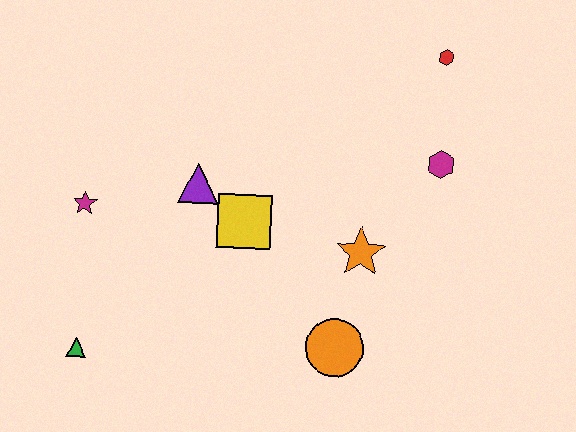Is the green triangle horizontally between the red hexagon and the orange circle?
No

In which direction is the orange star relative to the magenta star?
The orange star is to the right of the magenta star.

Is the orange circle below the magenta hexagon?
Yes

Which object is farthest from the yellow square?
The red hexagon is farthest from the yellow square.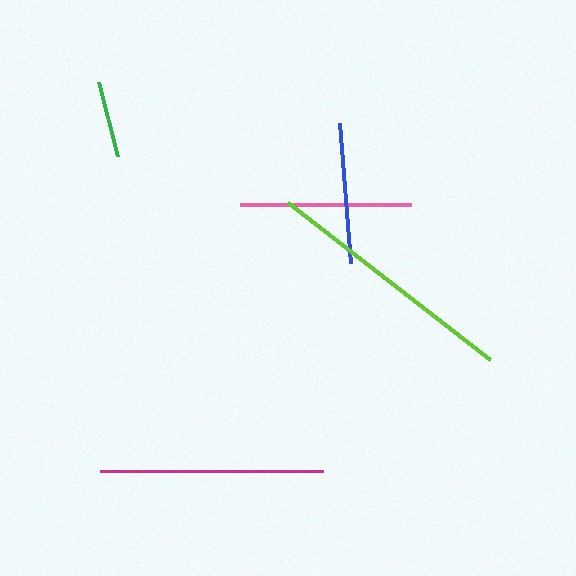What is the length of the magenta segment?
The magenta segment is approximately 223 pixels long.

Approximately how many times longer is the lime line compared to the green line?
The lime line is approximately 3.4 times the length of the green line.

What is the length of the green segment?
The green segment is approximately 76 pixels long.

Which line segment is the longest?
The lime line is the longest at approximately 256 pixels.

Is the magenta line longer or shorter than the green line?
The magenta line is longer than the green line.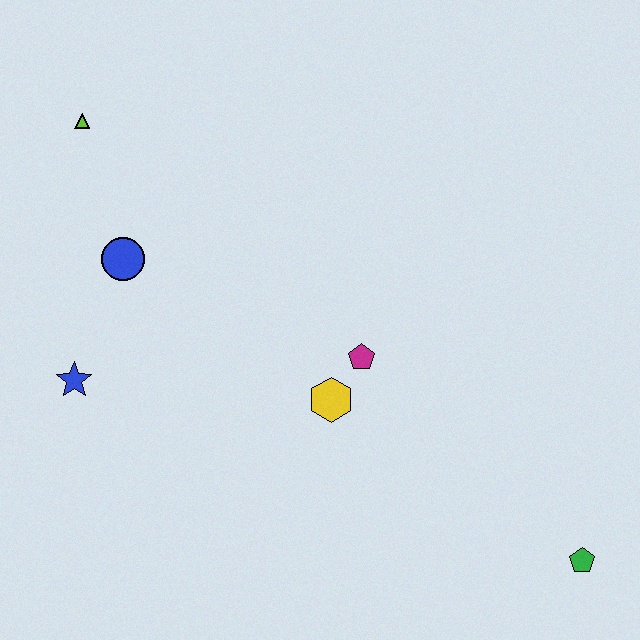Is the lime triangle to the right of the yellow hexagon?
No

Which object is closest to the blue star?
The blue circle is closest to the blue star.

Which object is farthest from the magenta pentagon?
The lime triangle is farthest from the magenta pentagon.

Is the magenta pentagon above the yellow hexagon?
Yes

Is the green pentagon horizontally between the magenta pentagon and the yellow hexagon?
No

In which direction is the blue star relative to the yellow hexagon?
The blue star is to the left of the yellow hexagon.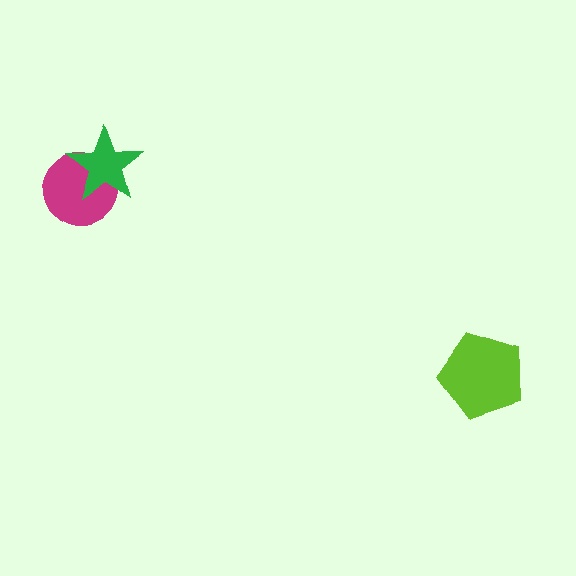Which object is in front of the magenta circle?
The green star is in front of the magenta circle.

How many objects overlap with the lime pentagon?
0 objects overlap with the lime pentagon.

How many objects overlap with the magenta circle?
1 object overlaps with the magenta circle.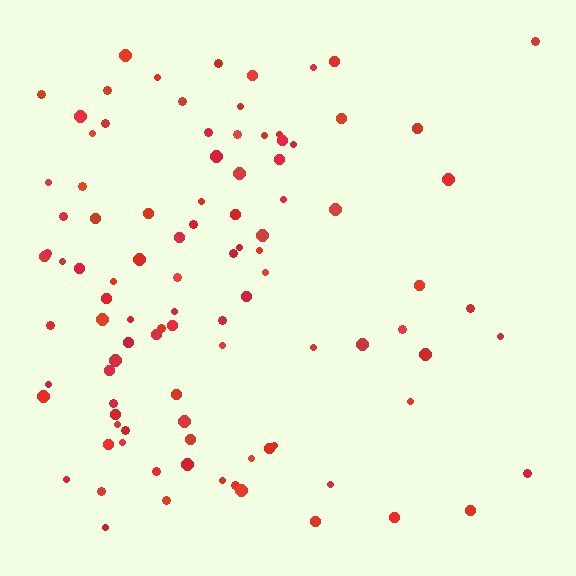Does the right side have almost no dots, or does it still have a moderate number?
Still a moderate number, just noticeably fewer than the left.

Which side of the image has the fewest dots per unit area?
The right.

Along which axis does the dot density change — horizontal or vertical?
Horizontal.